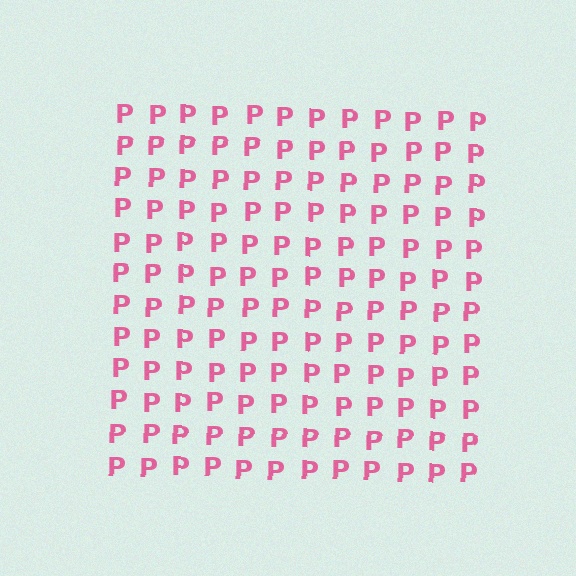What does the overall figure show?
The overall figure shows a square.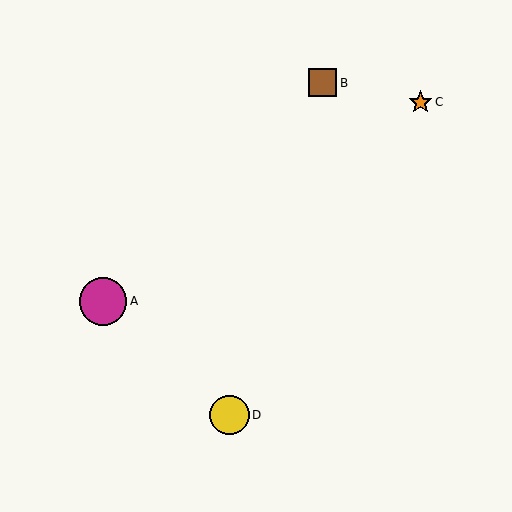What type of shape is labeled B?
Shape B is a brown square.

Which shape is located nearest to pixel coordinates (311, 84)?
The brown square (labeled B) at (323, 83) is nearest to that location.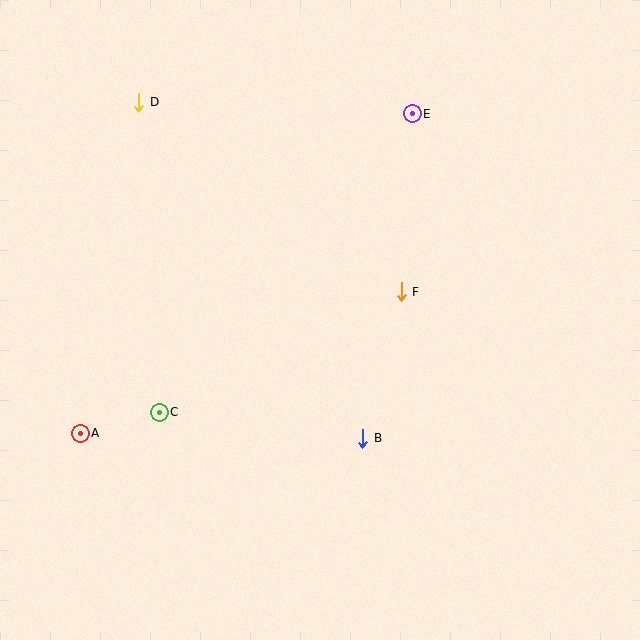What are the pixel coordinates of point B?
Point B is at (363, 438).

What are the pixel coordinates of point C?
Point C is at (159, 412).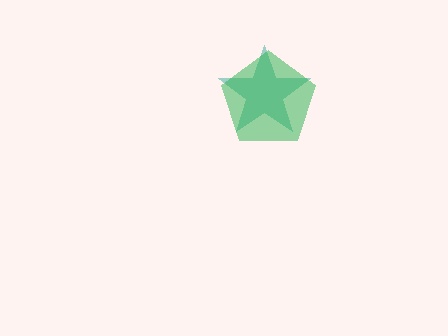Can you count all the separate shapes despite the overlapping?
Yes, there are 2 separate shapes.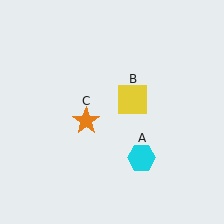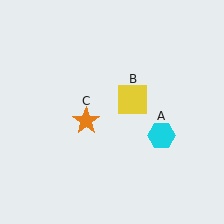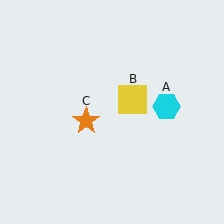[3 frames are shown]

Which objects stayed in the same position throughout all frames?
Yellow square (object B) and orange star (object C) remained stationary.